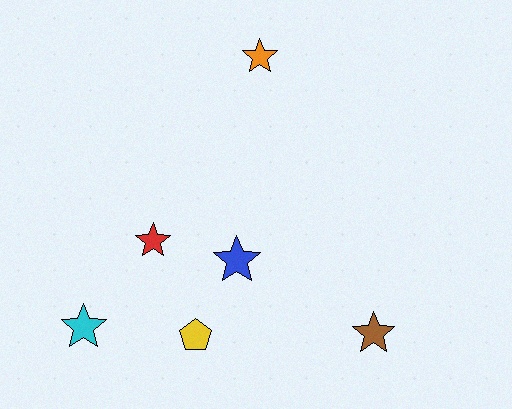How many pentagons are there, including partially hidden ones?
There is 1 pentagon.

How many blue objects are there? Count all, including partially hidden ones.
There is 1 blue object.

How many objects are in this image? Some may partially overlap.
There are 6 objects.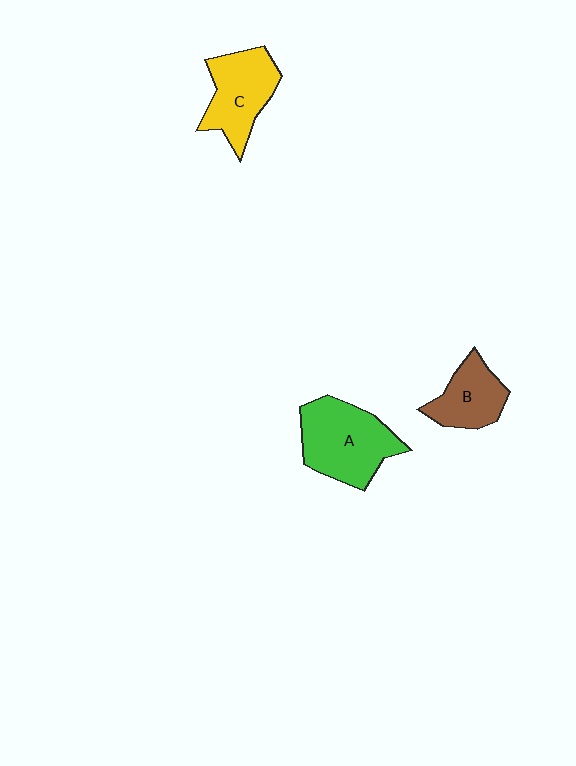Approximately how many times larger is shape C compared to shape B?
Approximately 1.3 times.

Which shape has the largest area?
Shape A (green).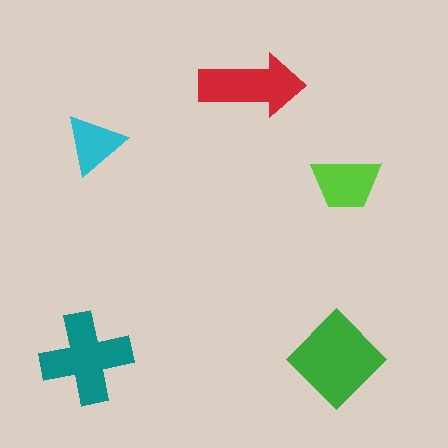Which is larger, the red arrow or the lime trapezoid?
The red arrow.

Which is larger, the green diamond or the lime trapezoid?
The green diamond.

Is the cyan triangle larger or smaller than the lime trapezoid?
Smaller.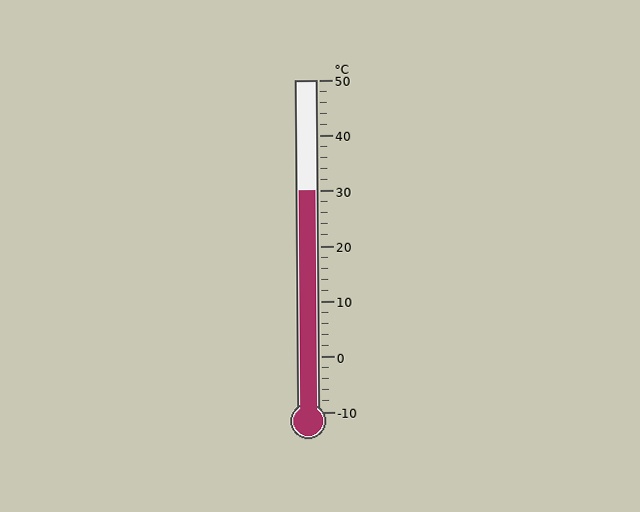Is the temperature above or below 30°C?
The temperature is at 30°C.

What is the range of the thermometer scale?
The thermometer scale ranges from -10°C to 50°C.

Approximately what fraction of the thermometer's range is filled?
The thermometer is filled to approximately 65% of its range.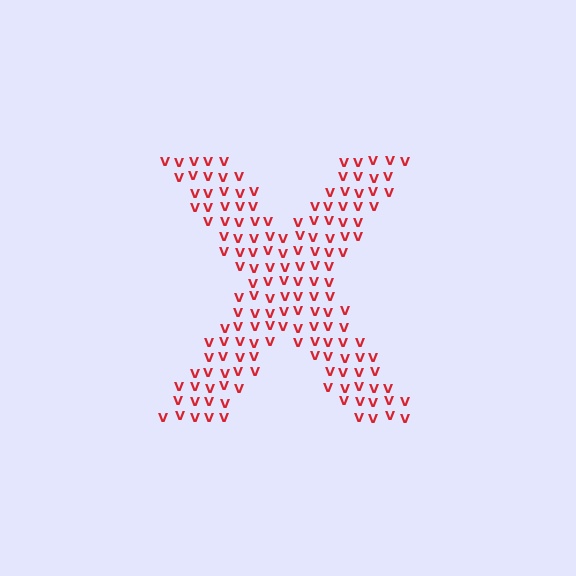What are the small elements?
The small elements are letter V's.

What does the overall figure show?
The overall figure shows the letter X.